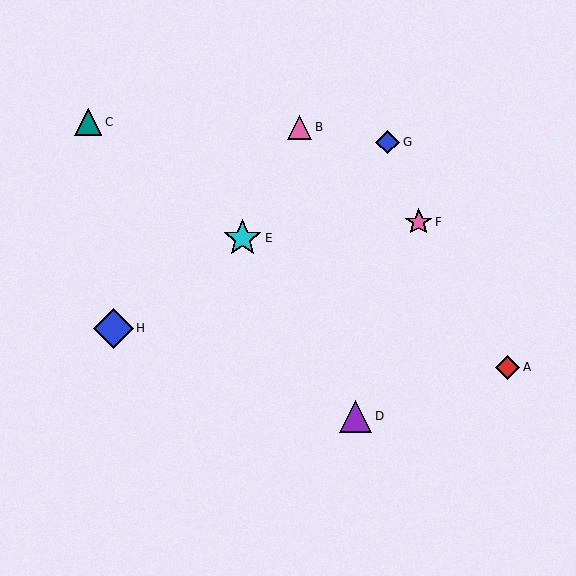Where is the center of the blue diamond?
The center of the blue diamond is at (113, 328).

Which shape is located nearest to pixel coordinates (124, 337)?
The blue diamond (labeled H) at (113, 328) is nearest to that location.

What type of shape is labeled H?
Shape H is a blue diamond.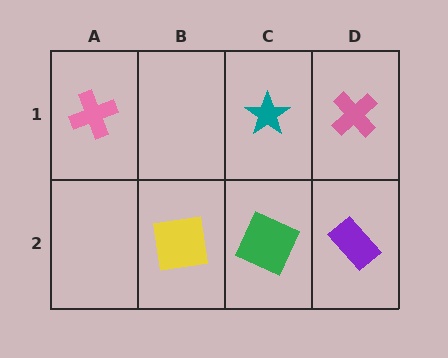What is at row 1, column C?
A teal star.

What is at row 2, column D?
A purple rectangle.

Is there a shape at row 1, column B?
No, that cell is empty.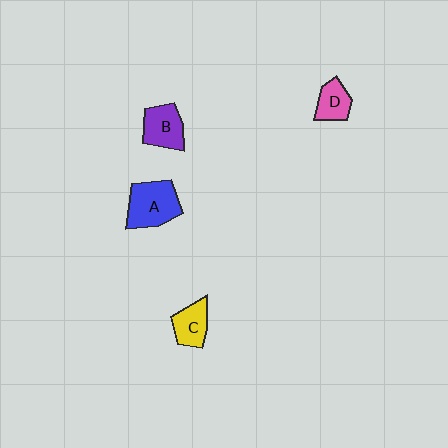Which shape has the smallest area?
Shape D (pink).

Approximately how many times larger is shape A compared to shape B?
Approximately 1.3 times.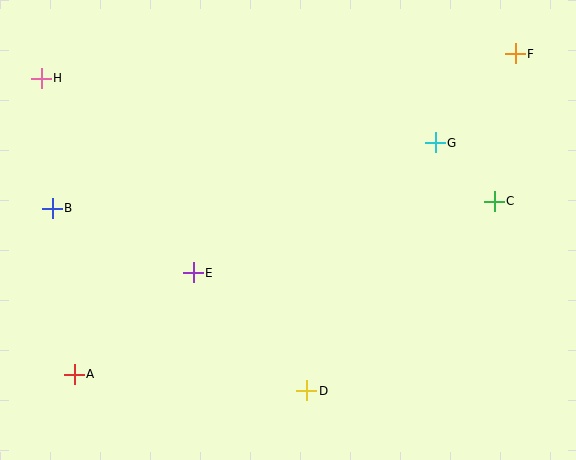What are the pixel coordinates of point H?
Point H is at (41, 78).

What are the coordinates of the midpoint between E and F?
The midpoint between E and F is at (354, 163).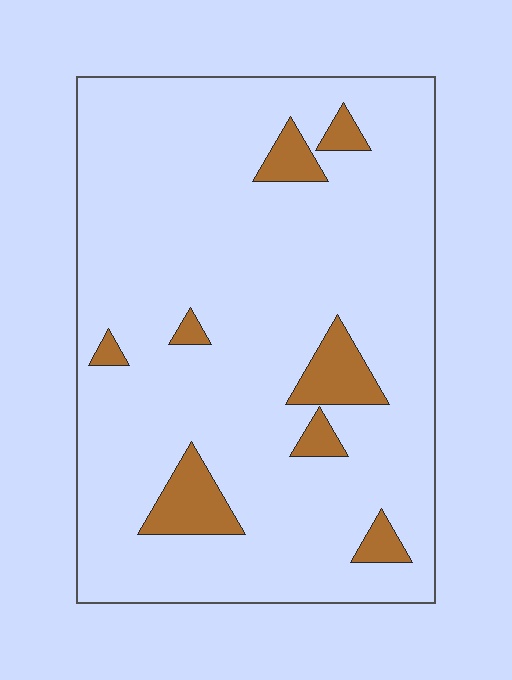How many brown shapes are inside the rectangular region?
8.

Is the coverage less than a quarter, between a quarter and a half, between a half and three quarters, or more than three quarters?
Less than a quarter.